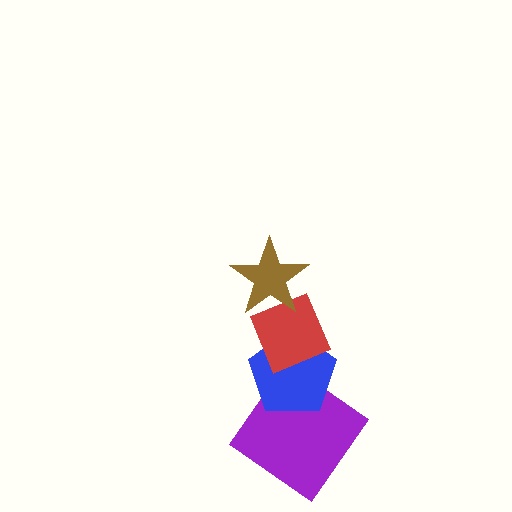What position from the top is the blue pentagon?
The blue pentagon is 3rd from the top.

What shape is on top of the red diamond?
The brown star is on top of the red diamond.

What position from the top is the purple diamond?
The purple diamond is 4th from the top.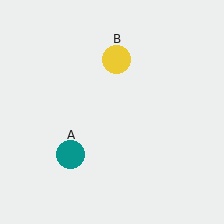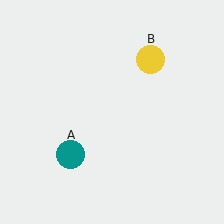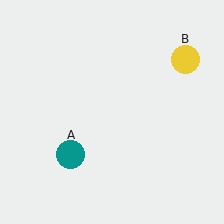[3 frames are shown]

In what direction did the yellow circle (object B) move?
The yellow circle (object B) moved right.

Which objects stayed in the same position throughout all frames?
Teal circle (object A) remained stationary.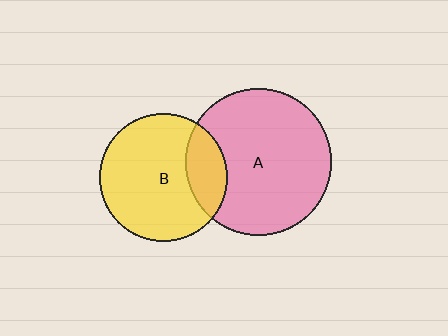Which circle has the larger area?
Circle A (pink).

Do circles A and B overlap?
Yes.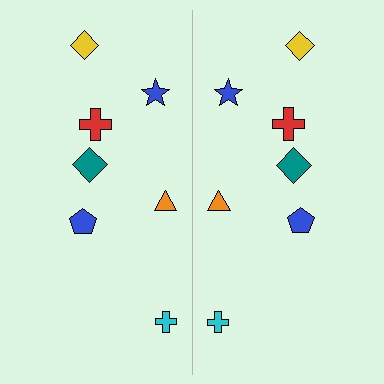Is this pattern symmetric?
Yes, this pattern has bilateral (reflection) symmetry.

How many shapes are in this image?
There are 14 shapes in this image.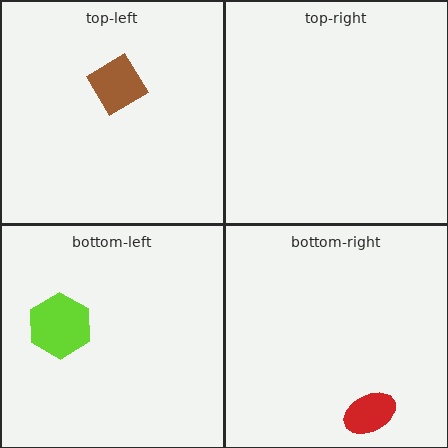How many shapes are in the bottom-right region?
1.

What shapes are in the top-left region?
The brown diamond.